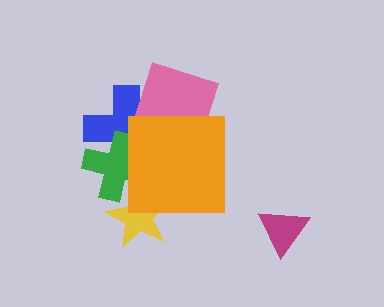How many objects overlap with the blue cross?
3 objects overlap with the blue cross.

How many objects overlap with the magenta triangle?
0 objects overlap with the magenta triangle.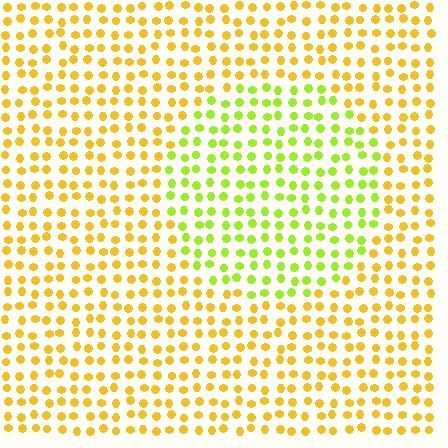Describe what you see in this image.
The image is filled with small yellow elements in a uniform arrangement. A circle-shaped region is visible where the elements are tinted to a slightly different hue, forming a subtle color boundary.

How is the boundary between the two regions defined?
The boundary is defined purely by a slight shift in hue (about 41 degrees). Spacing, size, and orientation are identical on both sides.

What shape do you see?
I see a circle.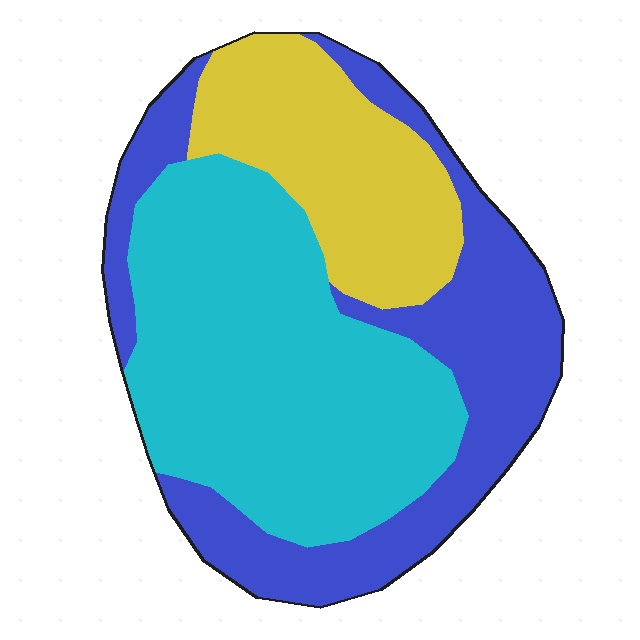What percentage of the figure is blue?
Blue takes up about one third (1/3) of the figure.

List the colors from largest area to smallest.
From largest to smallest: cyan, blue, yellow.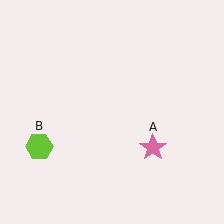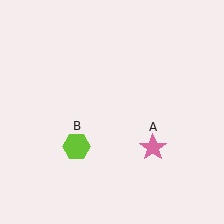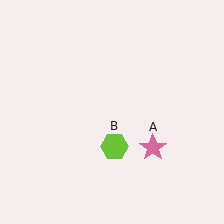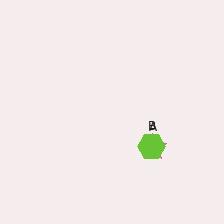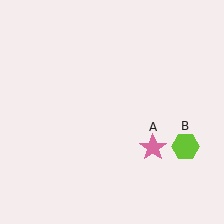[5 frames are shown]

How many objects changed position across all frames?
1 object changed position: lime hexagon (object B).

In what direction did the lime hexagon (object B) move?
The lime hexagon (object B) moved right.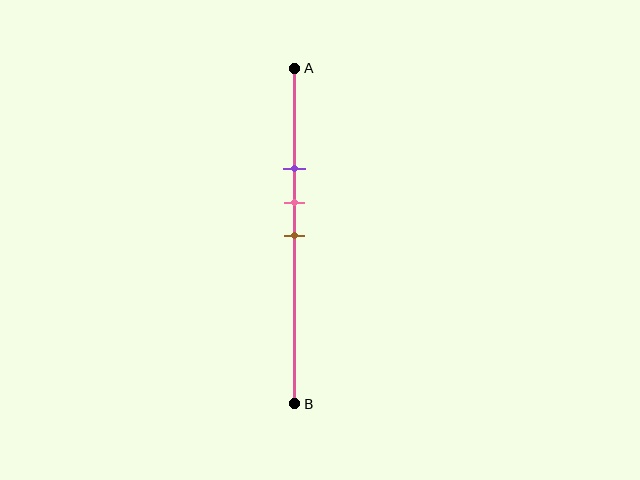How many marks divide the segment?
There are 3 marks dividing the segment.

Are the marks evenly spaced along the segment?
Yes, the marks are approximately evenly spaced.